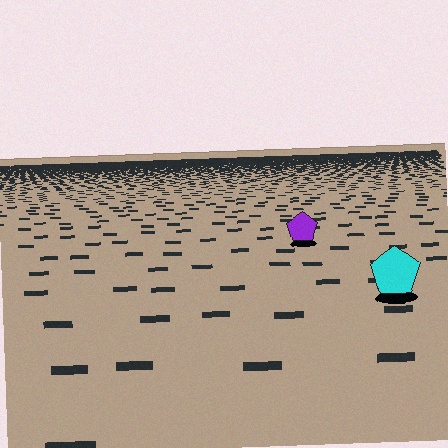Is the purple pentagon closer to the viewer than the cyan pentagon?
No. The cyan pentagon is closer — you can tell from the texture gradient: the ground texture is coarser near it.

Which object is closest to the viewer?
The cyan pentagon is closest. The texture marks near it are larger and more spread out.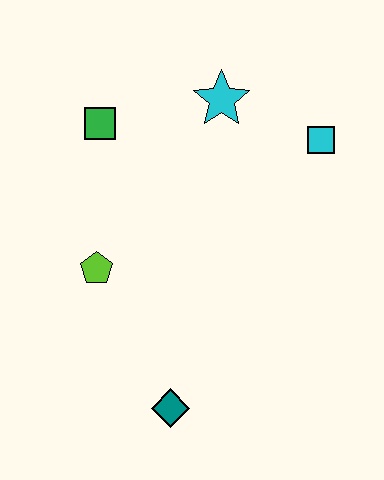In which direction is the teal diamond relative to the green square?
The teal diamond is below the green square.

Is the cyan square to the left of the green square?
No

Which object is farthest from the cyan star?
The teal diamond is farthest from the cyan star.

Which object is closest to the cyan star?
The cyan square is closest to the cyan star.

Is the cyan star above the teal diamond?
Yes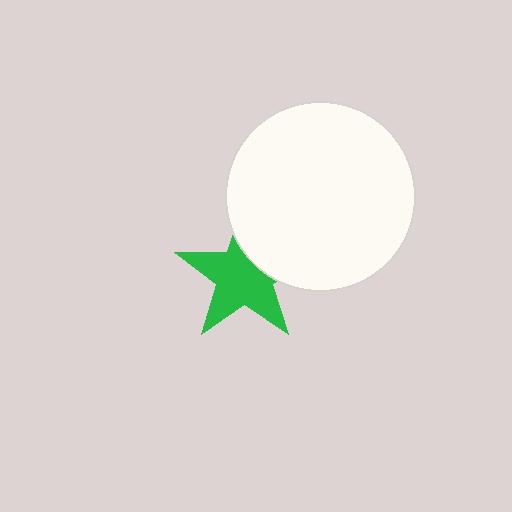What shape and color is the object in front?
The object in front is a white circle.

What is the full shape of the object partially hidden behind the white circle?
The partially hidden object is a green star.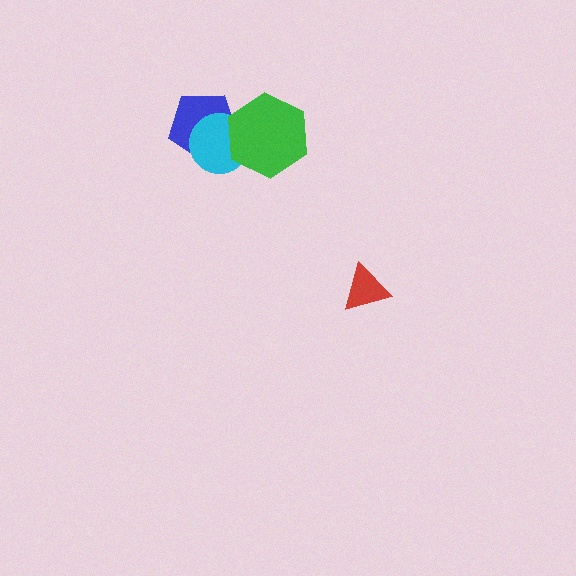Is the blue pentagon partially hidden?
Yes, it is partially covered by another shape.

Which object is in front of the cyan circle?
The green hexagon is in front of the cyan circle.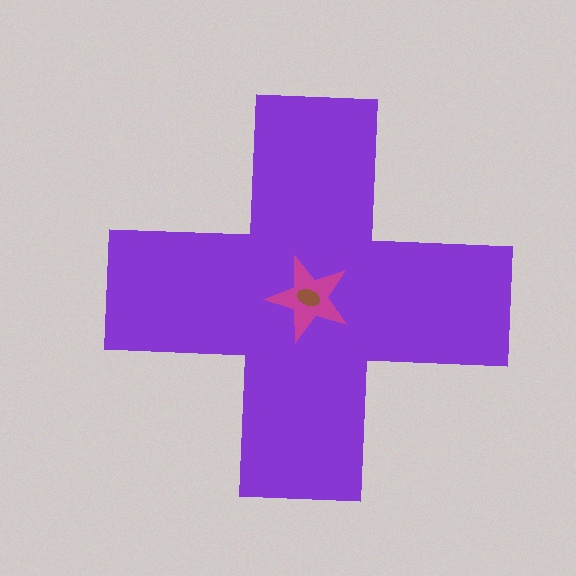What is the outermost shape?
The purple cross.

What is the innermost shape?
The brown ellipse.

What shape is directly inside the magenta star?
The brown ellipse.